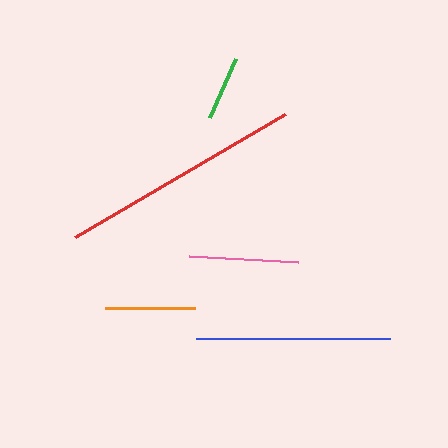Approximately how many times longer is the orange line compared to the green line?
The orange line is approximately 1.4 times the length of the green line.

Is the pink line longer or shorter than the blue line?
The blue line is longer than the pink line.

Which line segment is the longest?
The red line is the longest at approximately 243 pixels.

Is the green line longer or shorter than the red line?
The red line is longer than the green line.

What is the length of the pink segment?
The pink segment is approximately 109 pixels long.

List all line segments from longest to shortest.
From longest to shortest: red, blue, pink, orange, green.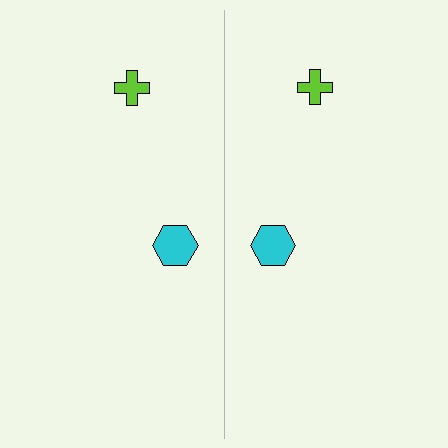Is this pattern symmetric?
Yes, this pattern has bilateral (reflection) symmetry.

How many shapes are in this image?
There are 4 shapes in this image.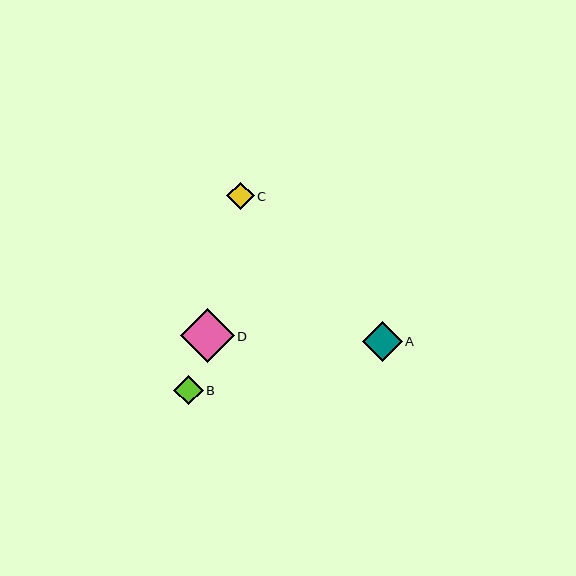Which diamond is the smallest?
Diamond C is the smallest with a size of approximately 28 pixels.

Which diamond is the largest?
Diamond D is the largest with a size of approximately 53 pixels.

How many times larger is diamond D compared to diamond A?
Diamond D is approximately 1.3 times the size of diamond A.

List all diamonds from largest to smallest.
From largest to smallest: D, A, B, C.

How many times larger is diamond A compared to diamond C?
Diamond A is approximately 1.5 times the size of diamond C.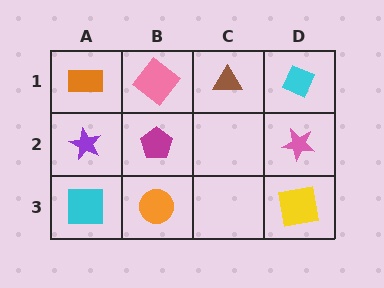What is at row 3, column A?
A cyan square.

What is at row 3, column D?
A yellow square.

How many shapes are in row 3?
3 shapes.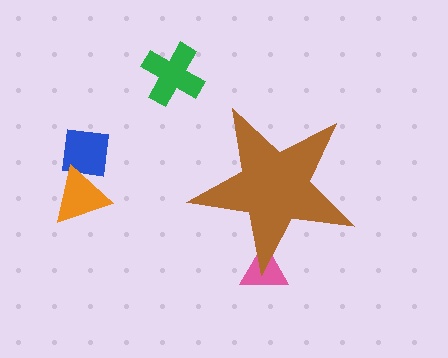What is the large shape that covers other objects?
A brown star.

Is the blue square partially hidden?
No, the blue square is fully visible.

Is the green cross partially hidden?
No, the green cross is fully visible.